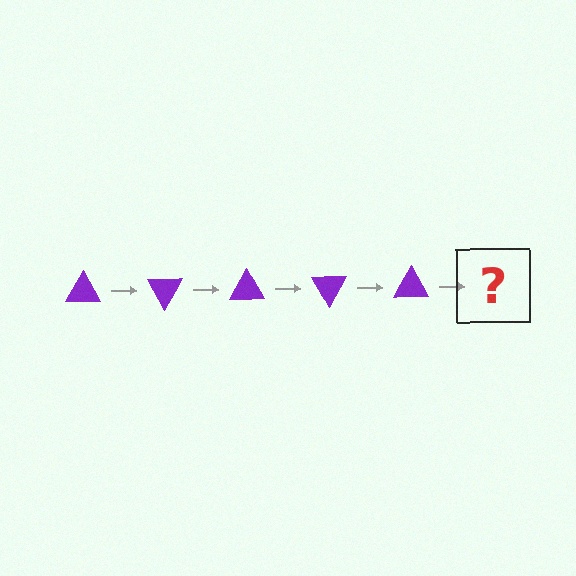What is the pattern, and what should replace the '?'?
The pattern is that the triangle rotates 60 degrees each step. The '?' should be a purple triangle rotated 300 degrees.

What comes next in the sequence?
The next element should be a purple triangle rotated 300 degrees.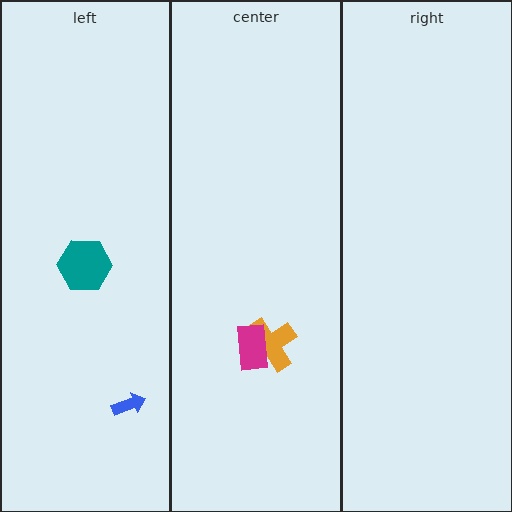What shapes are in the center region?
The orange cross, the magenta rectangle.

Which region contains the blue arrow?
The left region.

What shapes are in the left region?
The teal hexagon, the blue arrow.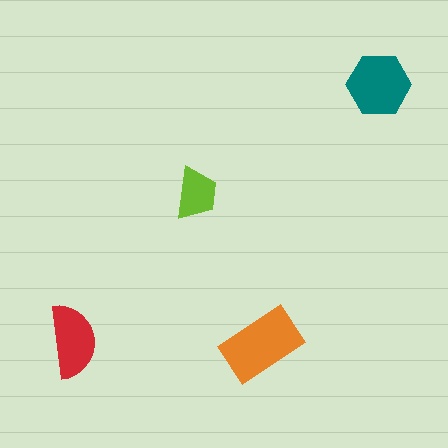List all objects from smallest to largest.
The lime trapezoid, the red semicircle, the teal hexagon, the orange rectangle.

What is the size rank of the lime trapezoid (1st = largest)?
4th.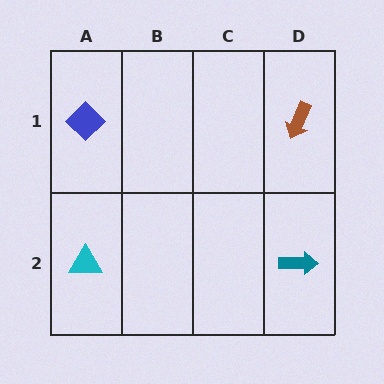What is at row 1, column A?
A blue diamond.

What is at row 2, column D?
A teal arrow.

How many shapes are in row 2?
2 shapes.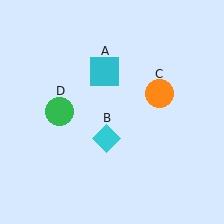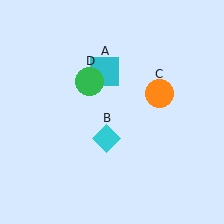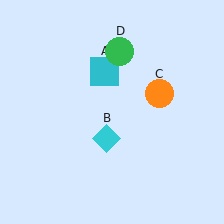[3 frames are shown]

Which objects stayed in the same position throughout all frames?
Cyan square (object A) and cyan diamond (object B) and orange circle (object C) remained stationary.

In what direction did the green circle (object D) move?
The green circle (object D) moved up and to the right.